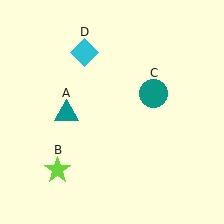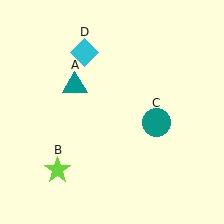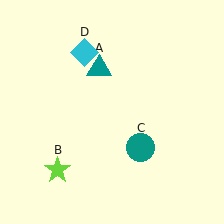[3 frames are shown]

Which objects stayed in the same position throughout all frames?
Lime star (object B) and cyan diamond (object D) remained stationary.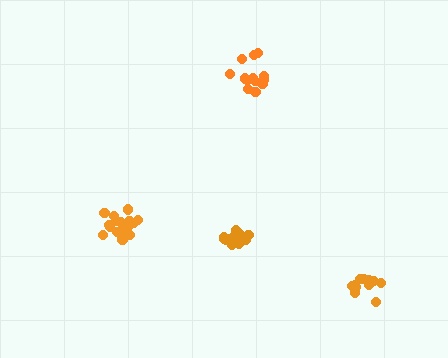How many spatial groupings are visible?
There are 4 spatial groupings.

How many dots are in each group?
Group 1: 17 dots, Group 2: 18 dots, Group 3: 12 dots, Group 4: 15 dots (62 total).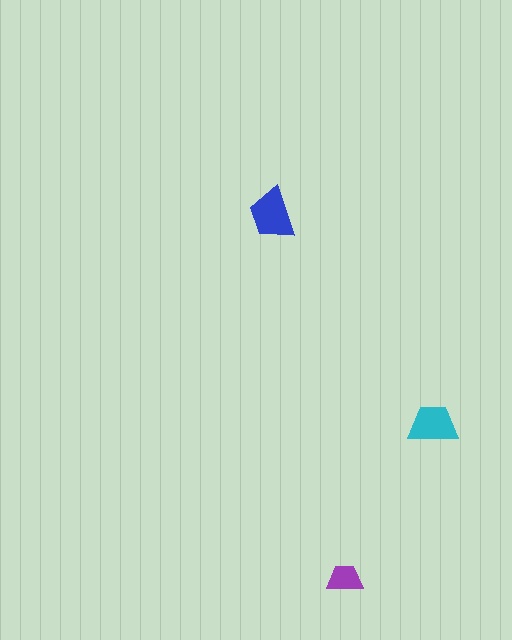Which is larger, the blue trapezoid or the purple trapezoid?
The blue one.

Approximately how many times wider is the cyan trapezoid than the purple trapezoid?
About 1.5 times wider.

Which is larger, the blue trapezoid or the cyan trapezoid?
The blue one.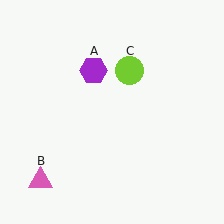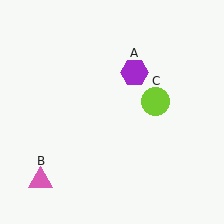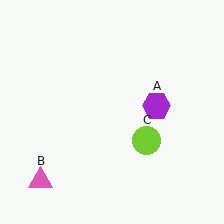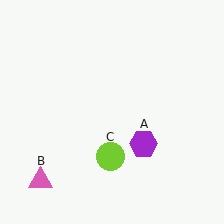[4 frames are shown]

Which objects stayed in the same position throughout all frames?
Pink triangle (object B) remained stationary.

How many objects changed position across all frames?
2 objects changed position: purple hexagon (object A), lime circle (object C).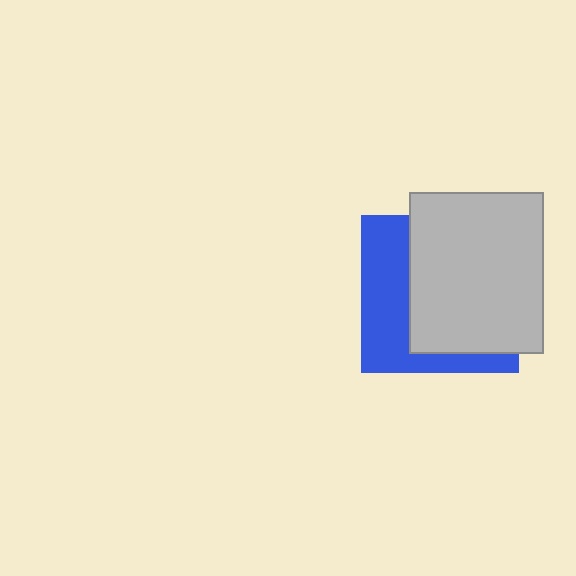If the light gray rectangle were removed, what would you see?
You would see the complete blue square.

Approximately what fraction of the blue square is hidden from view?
Roughly 61% of the blue square is hidden behind the light gray rectangle.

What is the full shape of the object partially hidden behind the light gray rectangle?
The partially hidden object is a blue square.